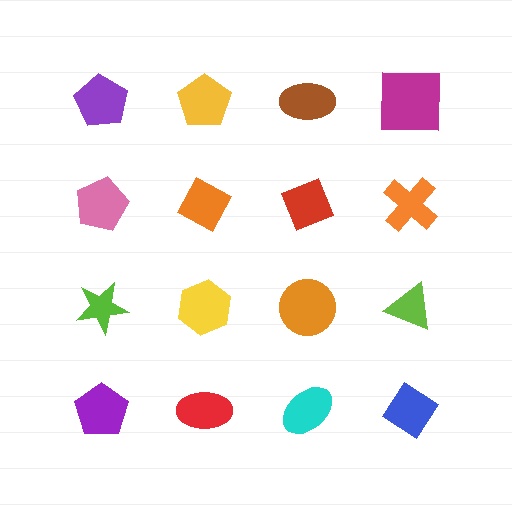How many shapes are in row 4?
4 shapes.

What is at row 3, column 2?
A yellow hexagon.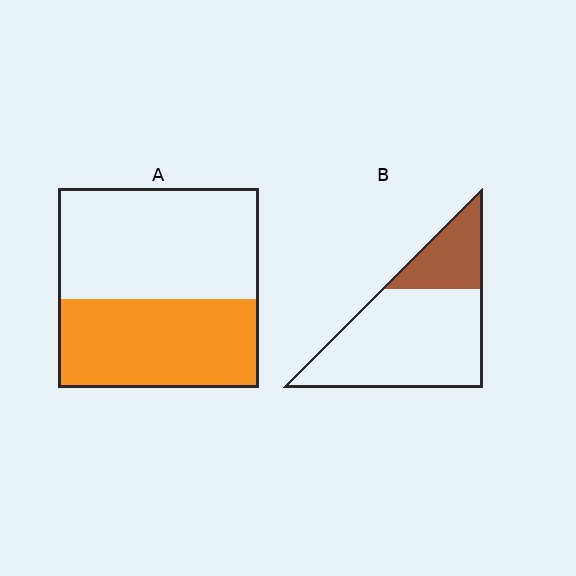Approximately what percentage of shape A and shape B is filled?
A is approximately 45% and B is approximately 25%.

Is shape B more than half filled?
No.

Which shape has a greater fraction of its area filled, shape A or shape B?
Shape A.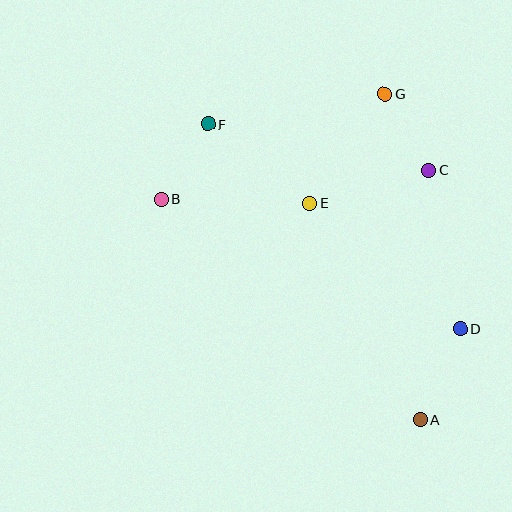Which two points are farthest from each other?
Points A and F are farthest from each other.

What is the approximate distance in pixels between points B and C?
The distance between B and C is approximately 270 pixels.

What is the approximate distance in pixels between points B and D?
The distance between B and D is approximately 326 pixels.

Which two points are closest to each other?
Points B and F are closest to each other.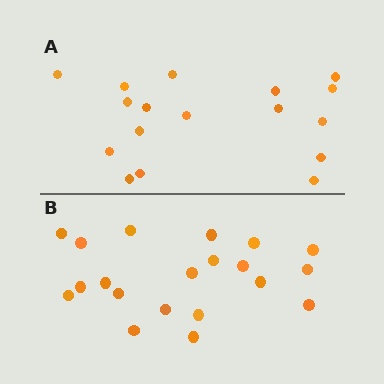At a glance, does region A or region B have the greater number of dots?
Region B (the bottom region) has more dots.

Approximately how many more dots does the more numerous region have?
Region B has just a few more — roughly 2 or 3 more dots than region A.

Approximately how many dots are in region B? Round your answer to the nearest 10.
About 20 dots.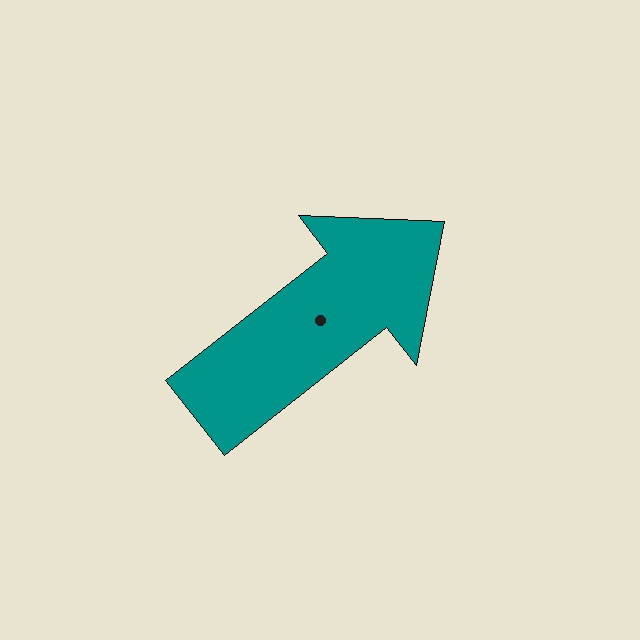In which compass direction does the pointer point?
Northeast.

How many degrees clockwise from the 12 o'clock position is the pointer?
Approximately 52 degrees.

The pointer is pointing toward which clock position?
Roughly 2 o'clock.